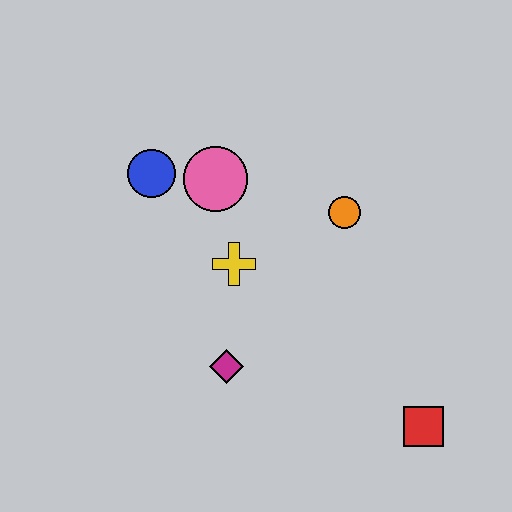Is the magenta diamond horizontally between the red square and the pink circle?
Yes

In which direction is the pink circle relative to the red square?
The pink circle is above the red square.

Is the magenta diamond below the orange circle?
Yes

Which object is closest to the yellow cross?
The pink circle is closest to the yellow cross.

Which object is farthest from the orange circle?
The red square is farthest from the orange circle.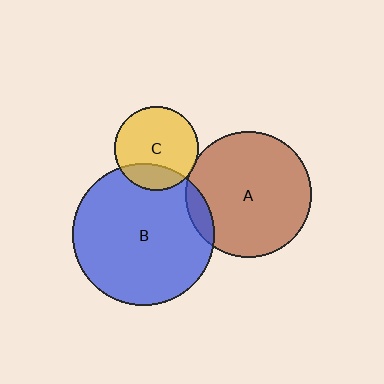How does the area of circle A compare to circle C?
Approximately 2.2 times.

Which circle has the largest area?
Circle B (blue).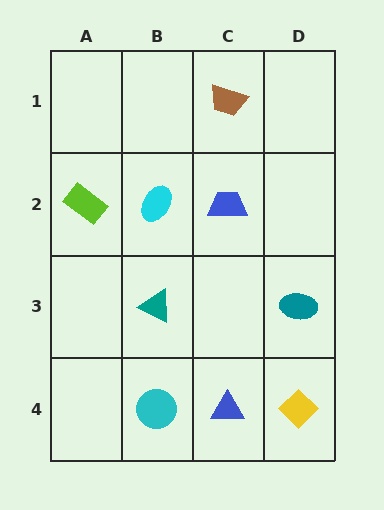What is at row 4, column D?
A yellow diamond.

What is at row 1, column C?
A brown trapezoid.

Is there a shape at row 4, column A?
No, that cell is empty.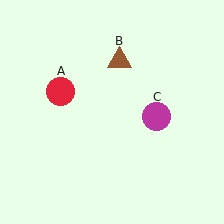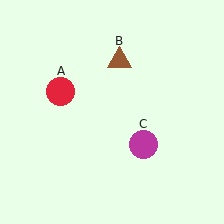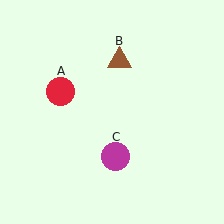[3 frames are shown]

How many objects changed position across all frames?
1 object changed position: magenta circle (object C).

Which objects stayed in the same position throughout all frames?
Red circle (object A) and brown triangle (object B) remained stationary.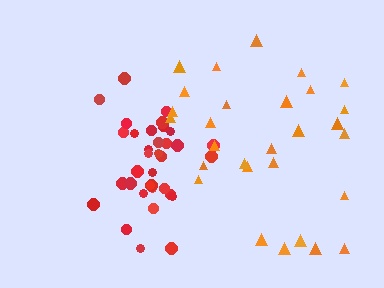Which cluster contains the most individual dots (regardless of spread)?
Red (35).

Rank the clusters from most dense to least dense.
red, orange.